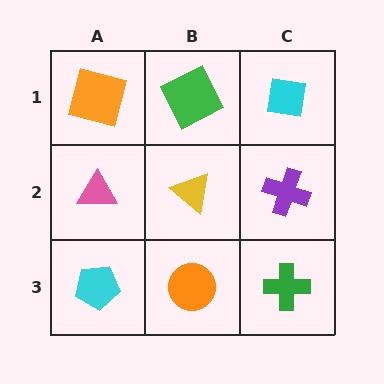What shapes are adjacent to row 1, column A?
A pink triangle (row 2, column A), a green square (row 1, column B).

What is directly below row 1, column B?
A yellow triangle.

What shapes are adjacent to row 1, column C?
A purple cross (row 2, column C), a green square (row 1, column B).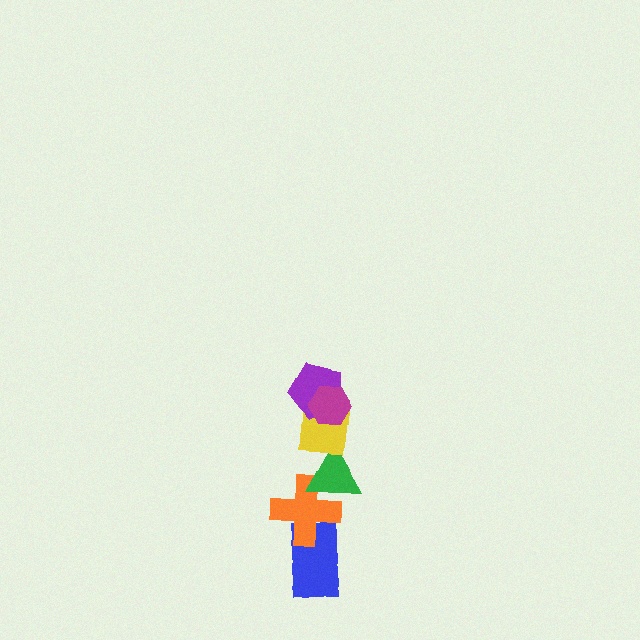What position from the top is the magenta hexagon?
The magenta hexagon is 1st from the top.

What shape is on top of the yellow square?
The purple pentagon is on top of the yellow square.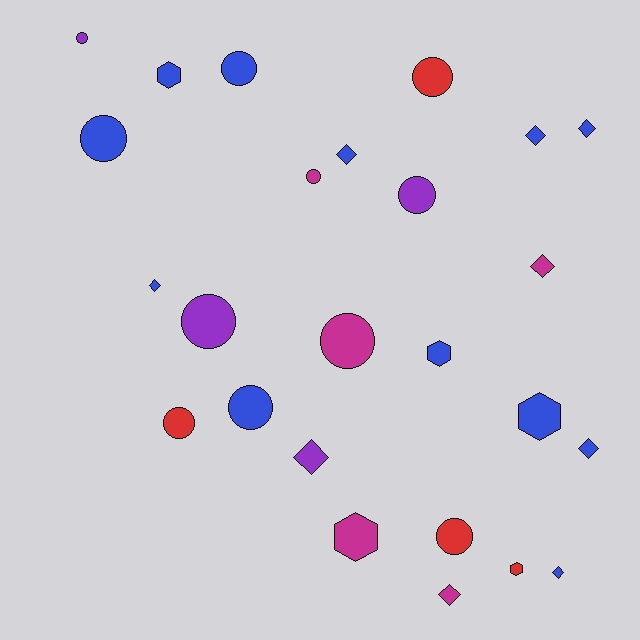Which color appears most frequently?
Blue, with 12 objects.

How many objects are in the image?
There are 25 objects.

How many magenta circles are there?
There are 2 magenta circles.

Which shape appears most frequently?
Circle, with 11 objects.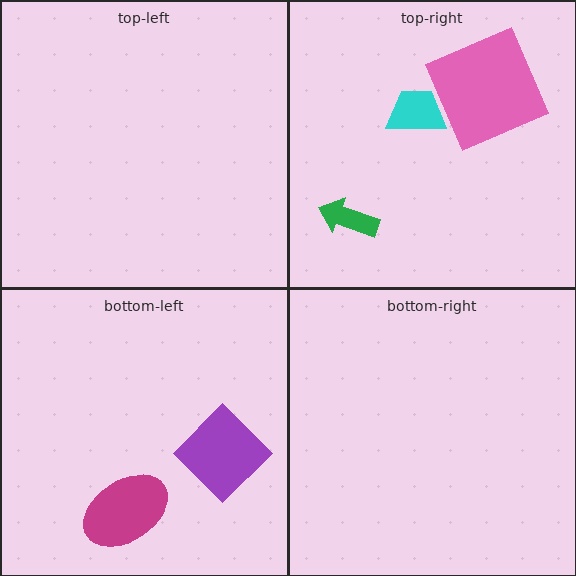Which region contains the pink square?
The top-right region.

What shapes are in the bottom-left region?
The magenta ellipse, the purple diamond.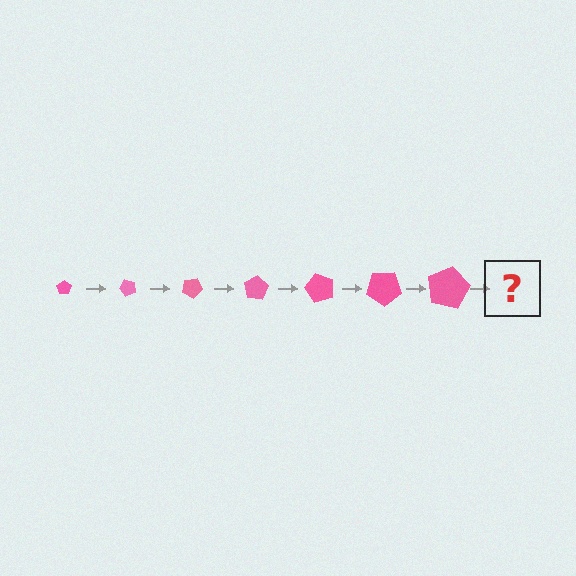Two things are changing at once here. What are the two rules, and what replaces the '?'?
The two rules are that the pentagon grows larger each step and it rotates 50 degrees each step. The '?' should be a pentagon, larger than the previous one and rotated 350 degrees from the start.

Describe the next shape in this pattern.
It should be a pentagon, larger than the previous one and rotated 350 degrees from the start.